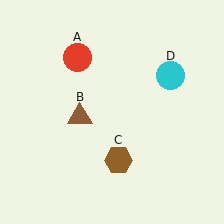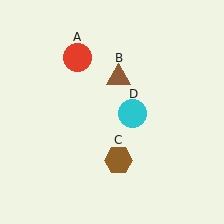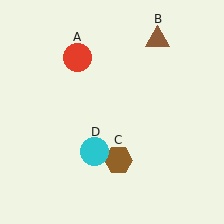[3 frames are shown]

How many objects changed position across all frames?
2 objects changed position: brown triangle (object B), cyan circle (object D).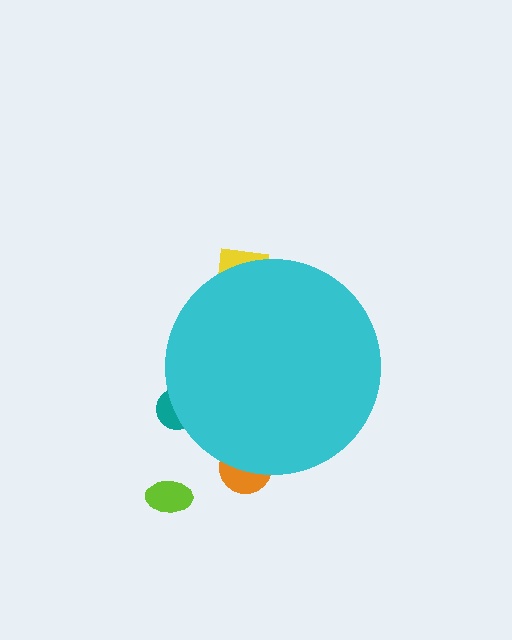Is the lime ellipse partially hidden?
No, the lime ellipse is fully visible.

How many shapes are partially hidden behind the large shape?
3 shapes are partially hidden.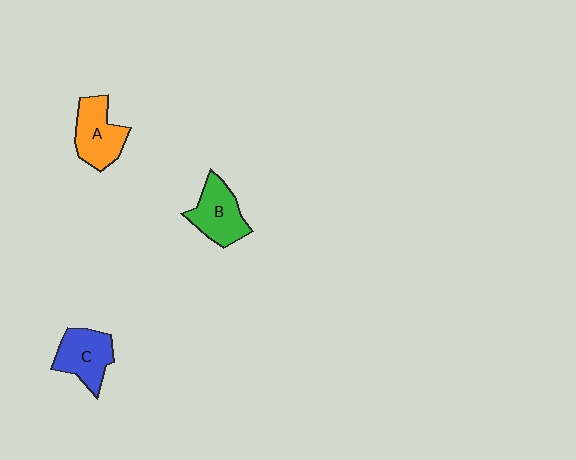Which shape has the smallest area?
Shape C (blue).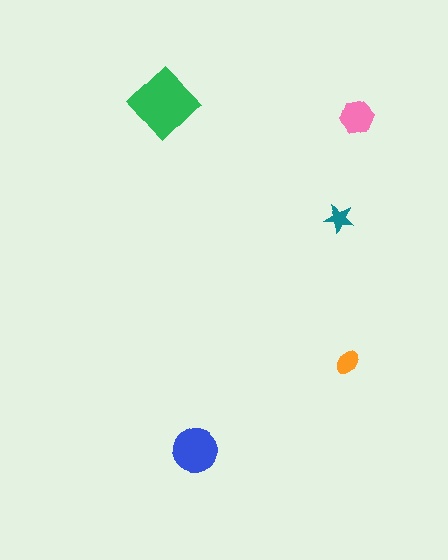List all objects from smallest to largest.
The teal star, the orange ellipse, the pink hexagon, the blue circle, the green diamond.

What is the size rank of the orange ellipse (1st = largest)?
4th.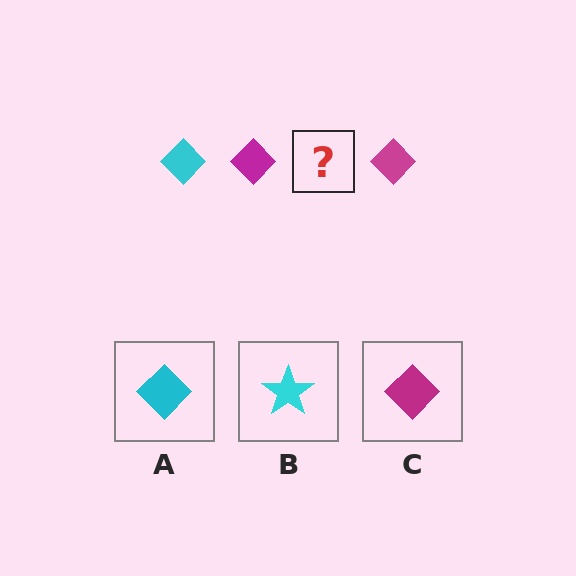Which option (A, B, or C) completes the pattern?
A.